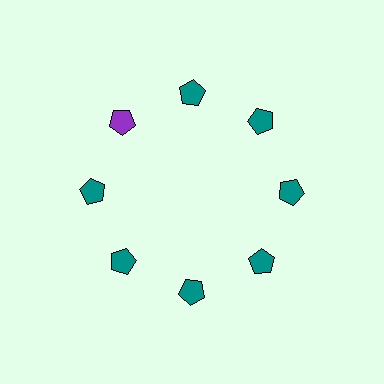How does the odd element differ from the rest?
It has a different color: purple instead of teal.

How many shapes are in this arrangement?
There are 8 shapes arranged in a ring pattern.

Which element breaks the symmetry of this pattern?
The purple pentagon at roughly the 10 o'clock position breaks the symmetry. All other shapes are teal pentagons.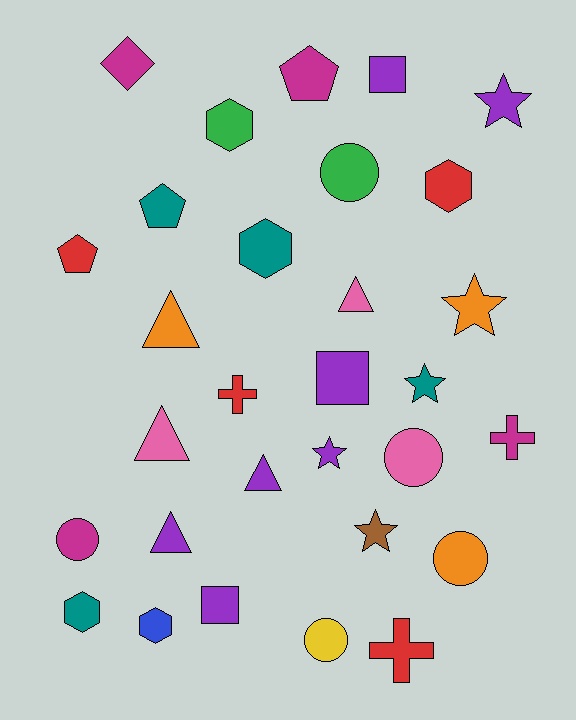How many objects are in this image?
There are 30 objects.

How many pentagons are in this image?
There are 3 pentagons.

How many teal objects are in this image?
There are 4 teal objects.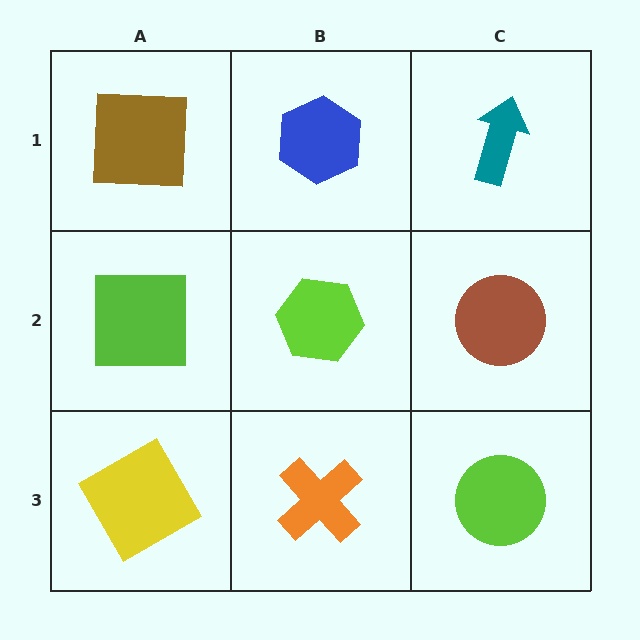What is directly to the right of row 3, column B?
A lime circle.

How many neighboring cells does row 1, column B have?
3.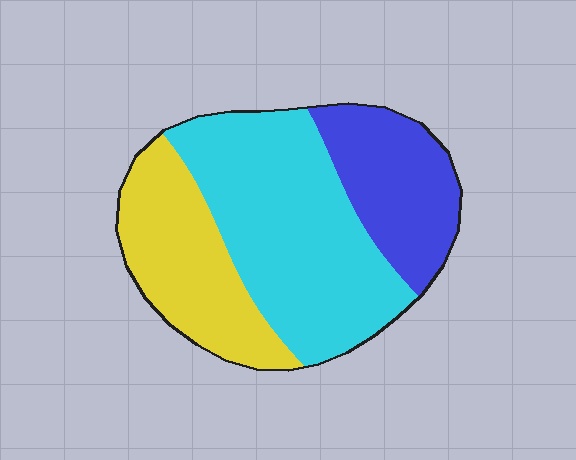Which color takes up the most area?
Cyan, at roughly 50%.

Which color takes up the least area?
Blue, at roughly 25%.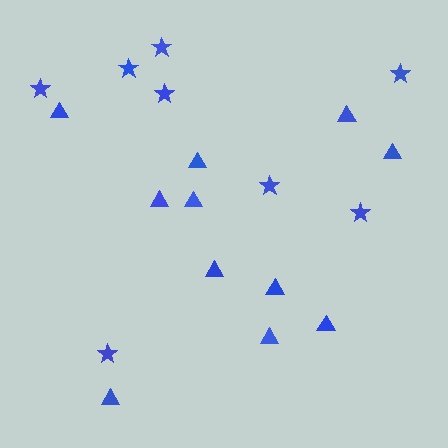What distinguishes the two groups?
There are 2 groups: one group of triangles (11) and one group of stars (8).